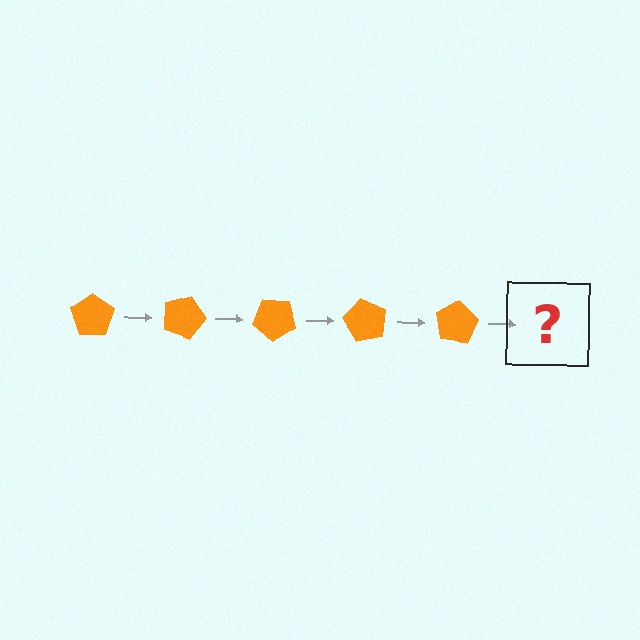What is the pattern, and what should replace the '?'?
The pattern is that the pentagon rotates 20 degrees each step. The '?' should be an orange pentagon rotated 100 degrees.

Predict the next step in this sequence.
The next step is an orange pentagon rotated 100 degrees.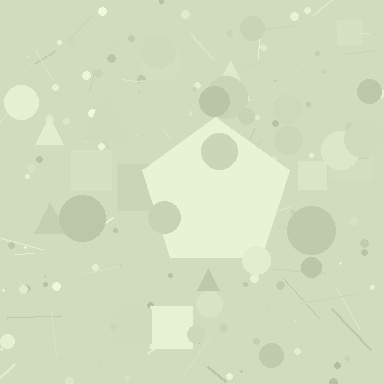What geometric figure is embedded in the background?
A pentagon is embedded in the background.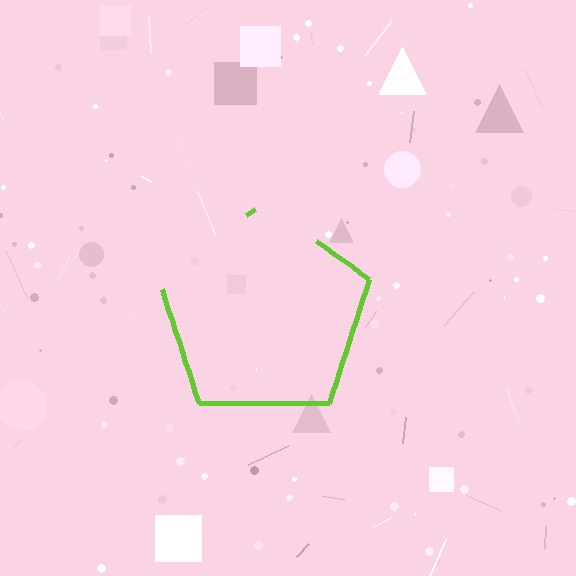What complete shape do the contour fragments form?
The contour fragments form a pentagon.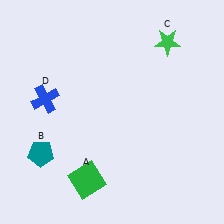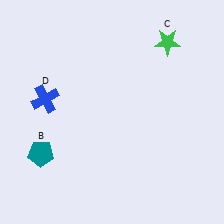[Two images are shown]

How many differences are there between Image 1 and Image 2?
There is 1 difference between the two images.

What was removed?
The green square (A) was removed in Image 2.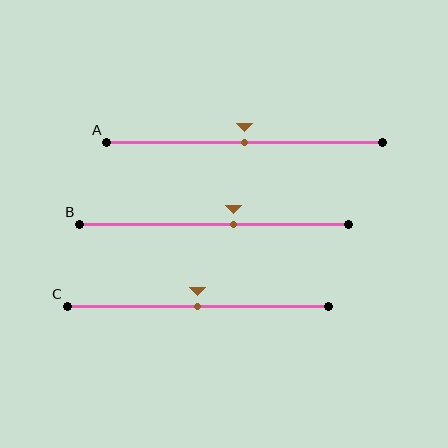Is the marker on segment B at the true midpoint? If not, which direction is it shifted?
No, the marker on segment B is shifted to the right by about 7% of the segment length.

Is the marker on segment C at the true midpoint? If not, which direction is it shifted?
Yes, the marker on segment C is at the true midpoint.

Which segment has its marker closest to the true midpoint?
Segment A has its marker closest to the true midpoint.